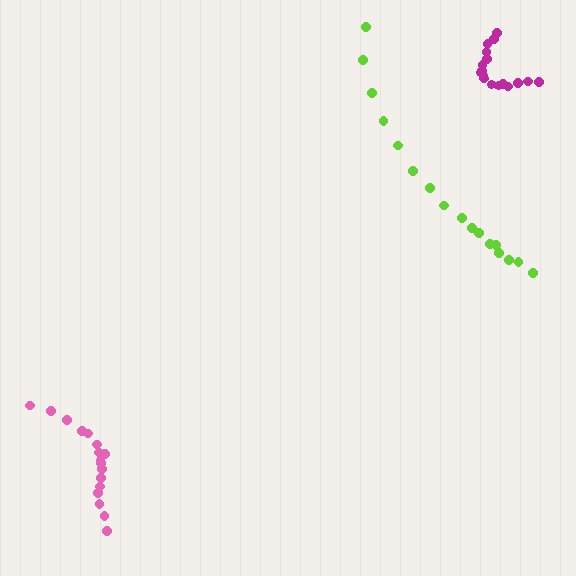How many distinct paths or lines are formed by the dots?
There are 3 distinct paths.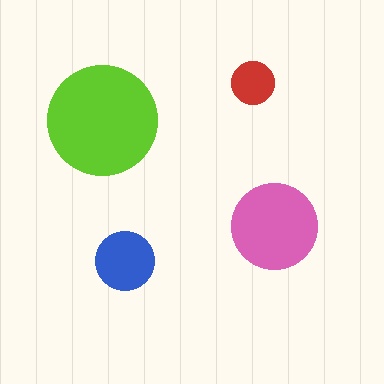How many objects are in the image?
There are 4 objects in the image.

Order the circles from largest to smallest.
the lime one, the pink one, the blue one, the red one.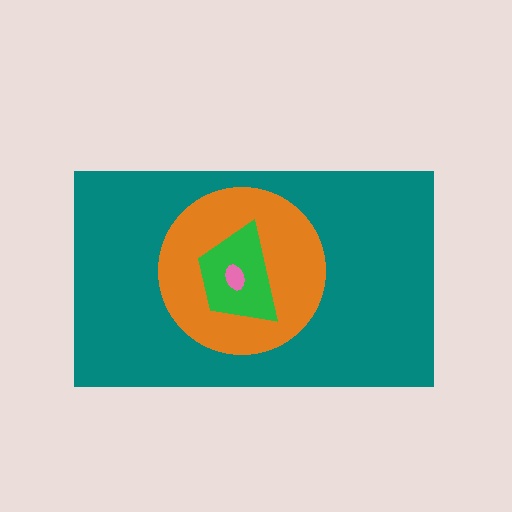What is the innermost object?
The pink ellipse.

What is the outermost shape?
The teal rectangle.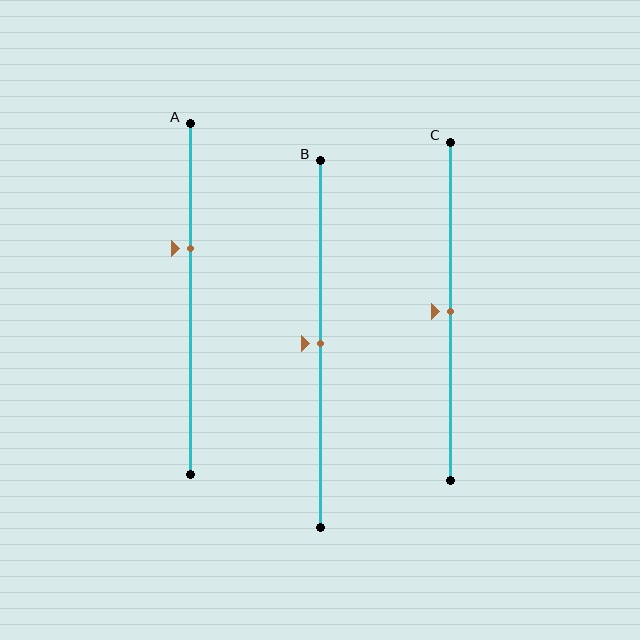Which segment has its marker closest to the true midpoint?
Segment B has its marker closest to the true midpoint.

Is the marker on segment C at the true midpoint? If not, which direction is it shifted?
Yes, the marker on segment C is at the true midpoint.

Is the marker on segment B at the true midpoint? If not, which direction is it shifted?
Yes, the marker on segment B is at the true midpoint.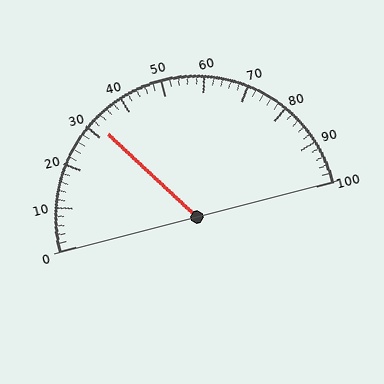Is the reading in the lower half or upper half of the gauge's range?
The reading is in the lower half of the range (0 to 100).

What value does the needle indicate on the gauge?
The needle indicates approximately 32.